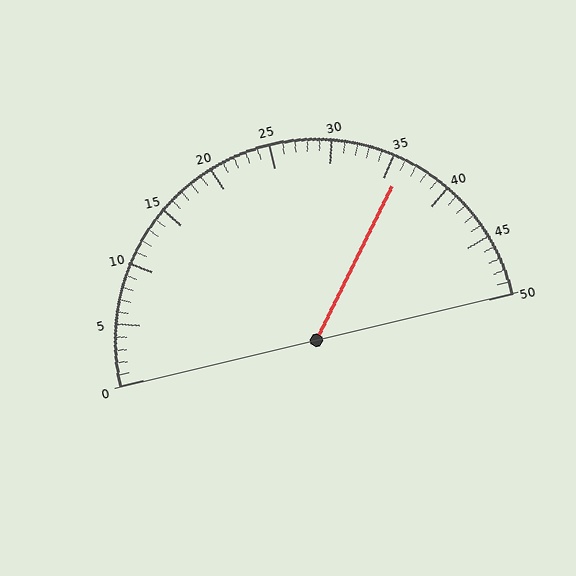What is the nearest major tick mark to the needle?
The nearest major tick mark is 35.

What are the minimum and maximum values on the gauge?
The gauge ranges from 0 to 50.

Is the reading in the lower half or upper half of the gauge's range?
The reading is in the upper half of the range (0 to 50).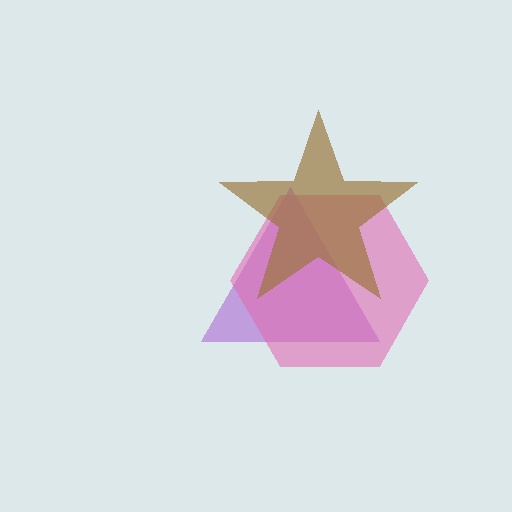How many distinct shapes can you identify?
There are 3 distinct shapes: a purple triangle, a pink hexagon, a brown star.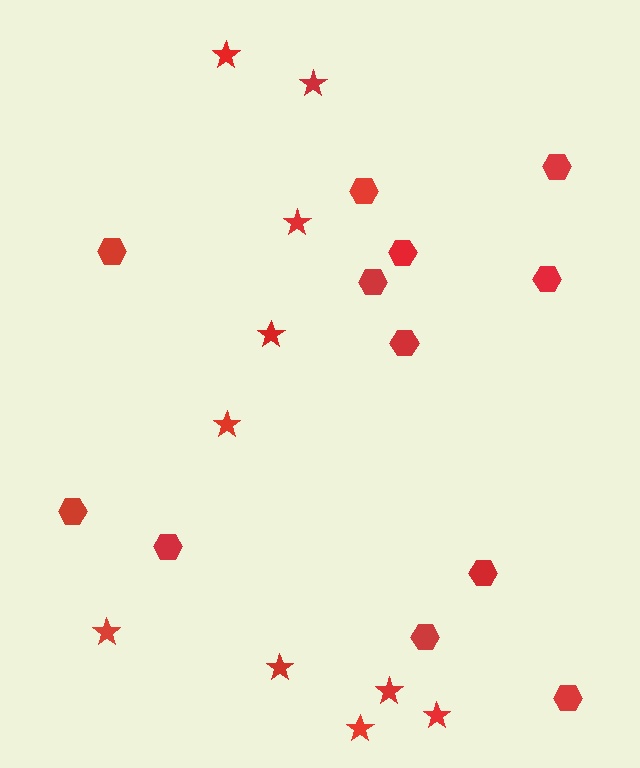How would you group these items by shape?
There are 2 groups: one group of hexagons (12) and one group of stars (10).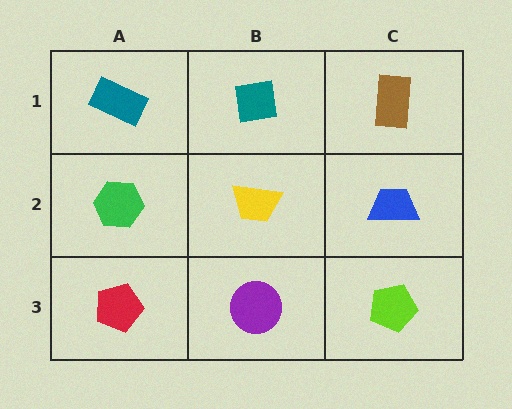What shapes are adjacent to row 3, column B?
A yellow trapezoid (row 2, column B), a red pentagon (row 3, column A), a lime pentagon (row 3, column C).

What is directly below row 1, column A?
A green hexagon.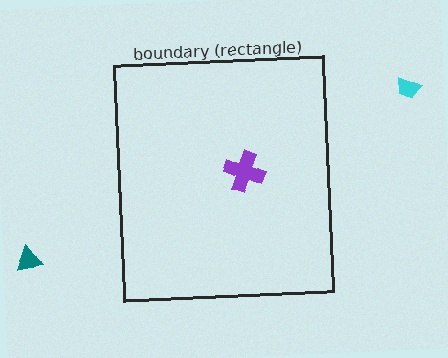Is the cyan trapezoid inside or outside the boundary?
Outside.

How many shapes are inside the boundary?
1 inside, 2 outside.